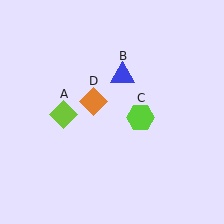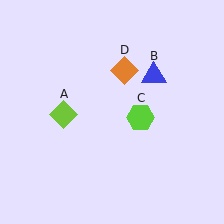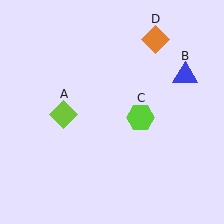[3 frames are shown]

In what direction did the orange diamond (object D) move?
The orange diamond (object D) moved up and to the right.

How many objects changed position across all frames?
2 objects changed position: blue triangle (object B), orange diamond (object D).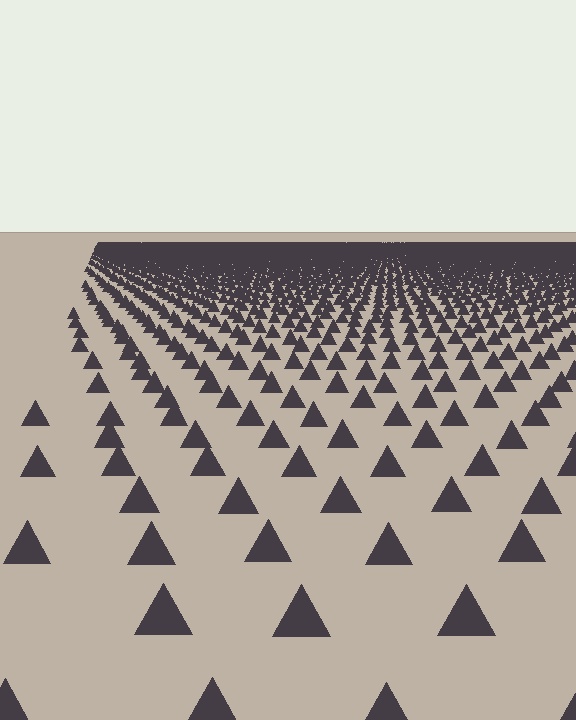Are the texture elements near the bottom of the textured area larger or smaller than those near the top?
Larger. Near the bottom, elements are closer to the viewer and appear at a bigger on-screen size.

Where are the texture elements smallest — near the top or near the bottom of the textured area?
Near the top.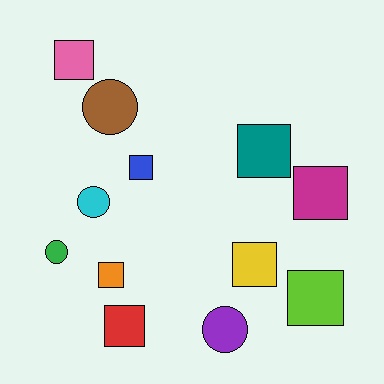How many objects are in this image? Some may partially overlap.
There are 12 objects.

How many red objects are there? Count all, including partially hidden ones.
There is 1 red object.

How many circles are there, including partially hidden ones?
There are 4 circles.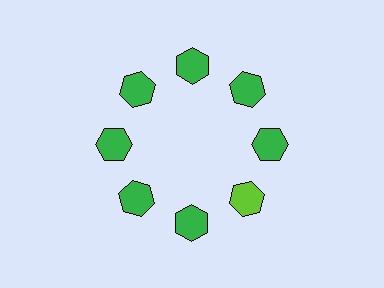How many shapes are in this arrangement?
There are 8 shapes arranged in a ring pattern.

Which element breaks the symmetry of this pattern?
The lime hexagon at roughly the 4 o'clock position breaks the symmetry. All other shapes are green hexagons.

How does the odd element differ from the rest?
It has a different color: lime instead of green.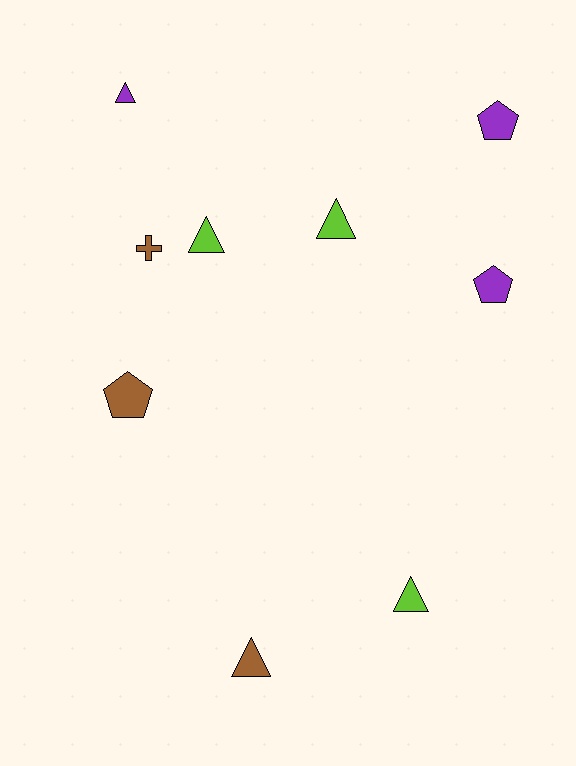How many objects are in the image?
There are 9 objects.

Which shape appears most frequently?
Triangle, with 5 objects.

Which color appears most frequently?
Purple, with 3 objects.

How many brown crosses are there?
There is 1 brown cross.